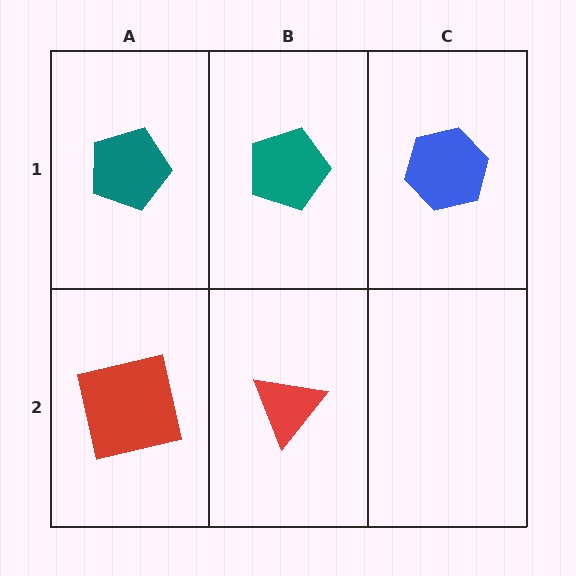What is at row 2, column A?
A red square.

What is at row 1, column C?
A blue hexagon.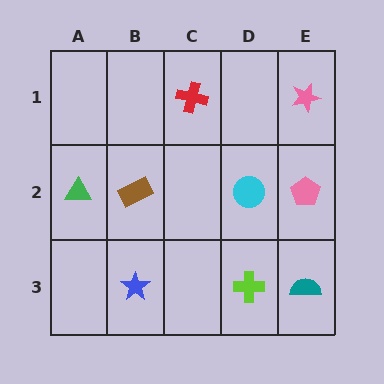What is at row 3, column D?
A lime cross.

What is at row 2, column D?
A cyan circle.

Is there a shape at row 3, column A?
No, that cell is empty.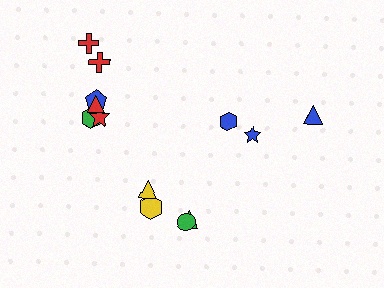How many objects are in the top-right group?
There are 3 objects.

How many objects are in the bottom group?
There are 4 objects.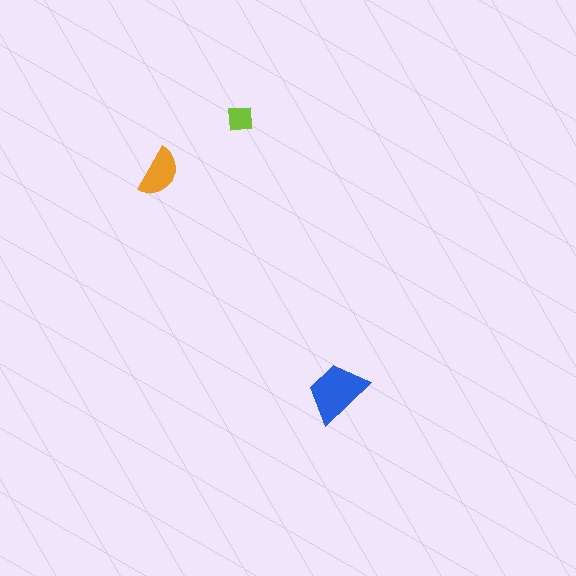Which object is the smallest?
The lime square.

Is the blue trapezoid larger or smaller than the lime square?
Larger.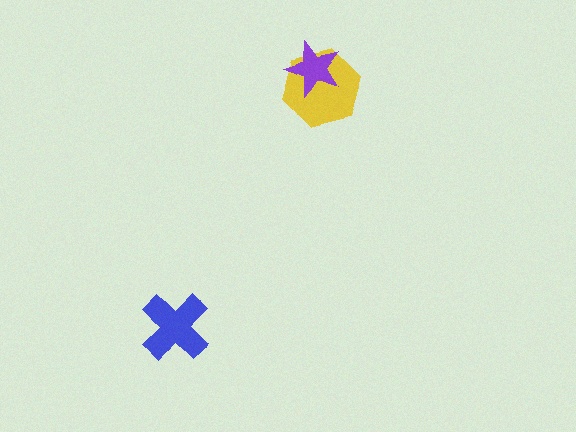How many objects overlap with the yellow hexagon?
1 object overlaps with the yellow hexagon.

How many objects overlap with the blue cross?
0 objects overlap with the blue cross.